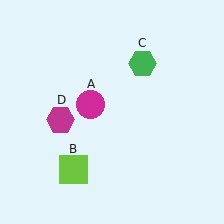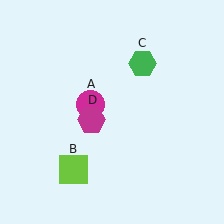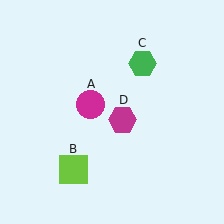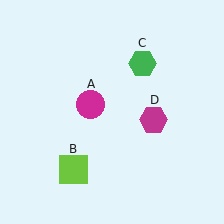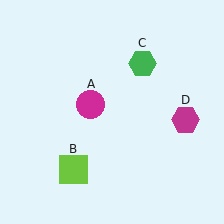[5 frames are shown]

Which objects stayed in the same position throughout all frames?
Magenta circle (object A) and lime square (object B) and green hexagon (object C) remained stationary.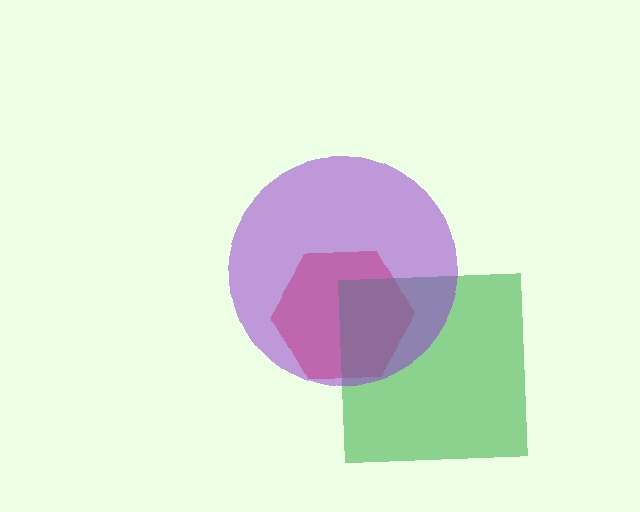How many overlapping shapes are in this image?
There are 3 overlapping shapes in the image.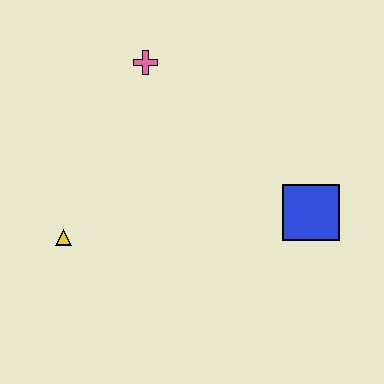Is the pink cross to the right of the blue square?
No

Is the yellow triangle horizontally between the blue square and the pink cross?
No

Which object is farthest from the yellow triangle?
The blue square is farthest from the yellow triangle.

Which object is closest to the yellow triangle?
The pink cross is closest to the yellow triangle.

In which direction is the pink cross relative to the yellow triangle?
The pink cross is above the yellow triangle.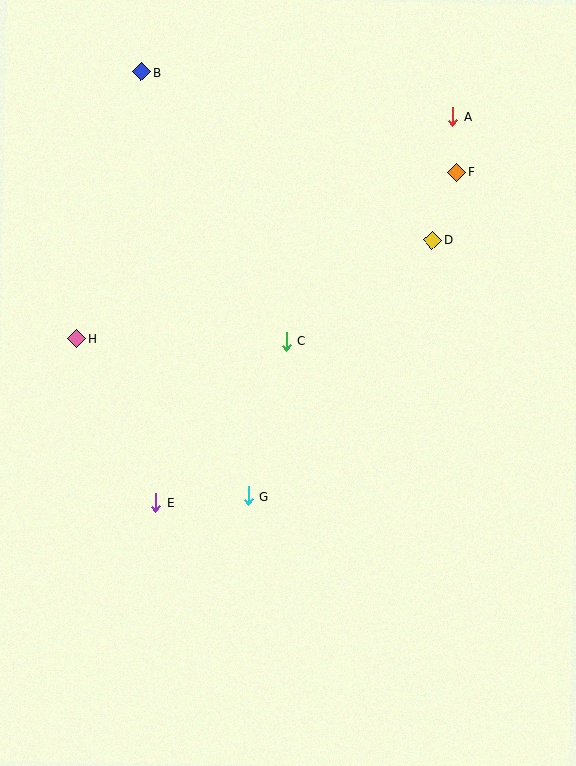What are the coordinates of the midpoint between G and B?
The midpoint between G and B is at (195, 284).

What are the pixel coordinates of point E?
Point E is at (155, 502).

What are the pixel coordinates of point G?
Point G is at (248, 496).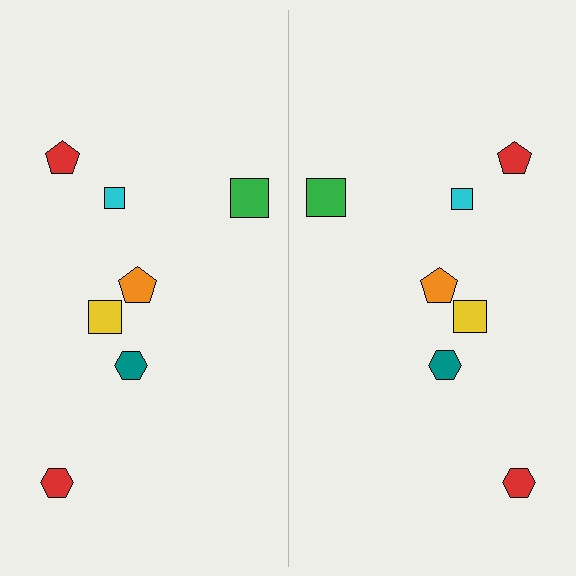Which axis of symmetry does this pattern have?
The pattern has a vertical axis of symmetry running through the center of the image.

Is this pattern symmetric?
Yes, this pattern has bilateral (reflection) symmetry.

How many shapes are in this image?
There are 14 shapes in this image.